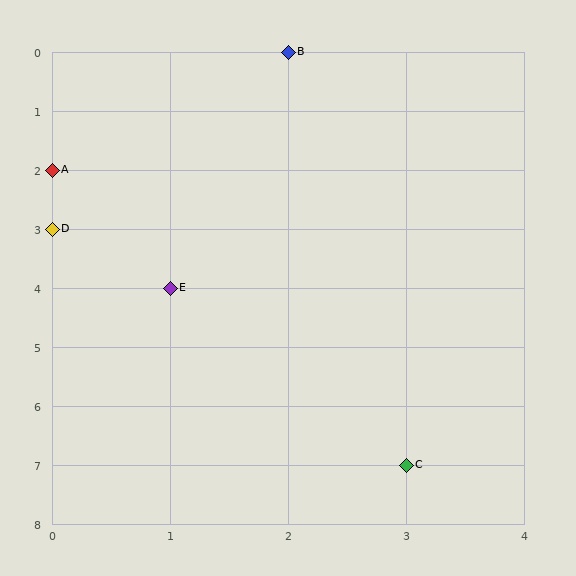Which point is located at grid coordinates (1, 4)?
Point E is at (1, 4).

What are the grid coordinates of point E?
Point E is at grid coordinates (1, 4).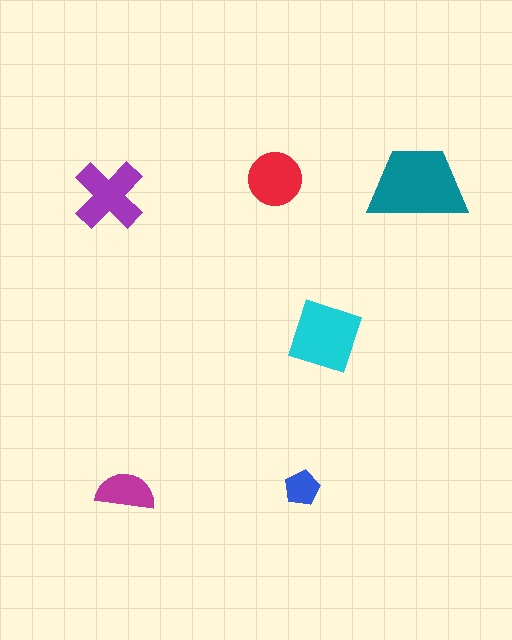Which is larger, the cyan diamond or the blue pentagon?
The cyan diamond.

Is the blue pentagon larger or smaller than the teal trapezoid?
Smaller.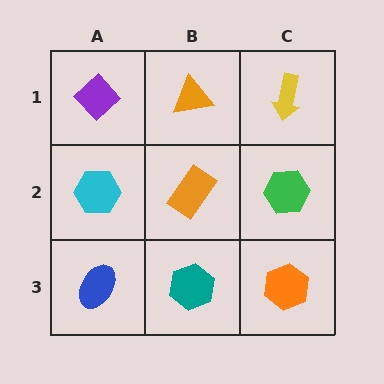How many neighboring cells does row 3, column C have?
2.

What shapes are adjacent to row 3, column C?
A green hexagon (row 2, column C), a teal hexagon (row 3, column B).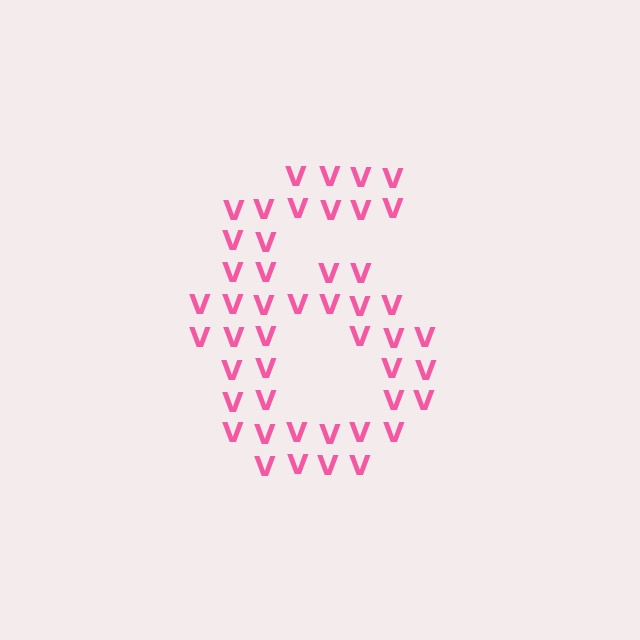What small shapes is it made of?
It is made of small letter V's.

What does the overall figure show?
The overall figure shows the digit 6.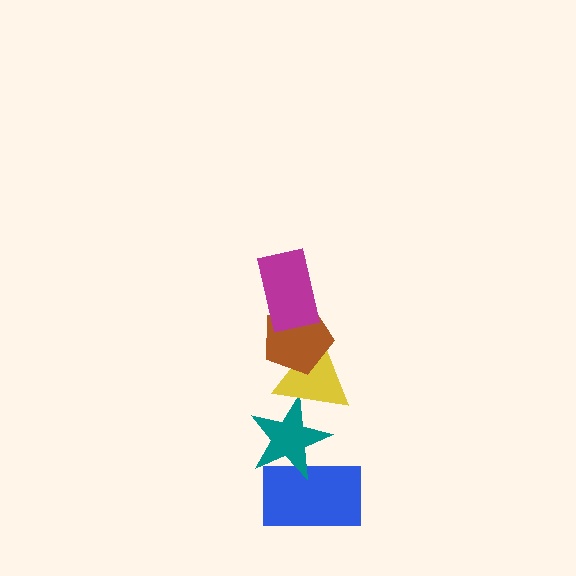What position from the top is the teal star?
The teal star is 4th from the top.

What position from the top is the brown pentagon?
The brown pentagon is 2nd from the top.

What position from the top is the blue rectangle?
The blue rectangle is 5th from the top.